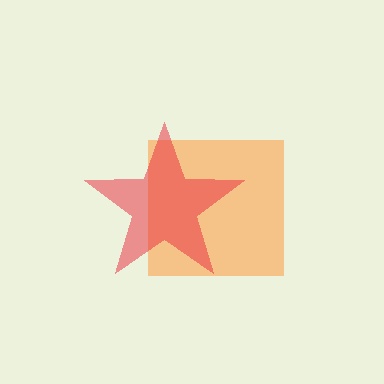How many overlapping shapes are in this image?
There are 2 overlapping shapes in the image.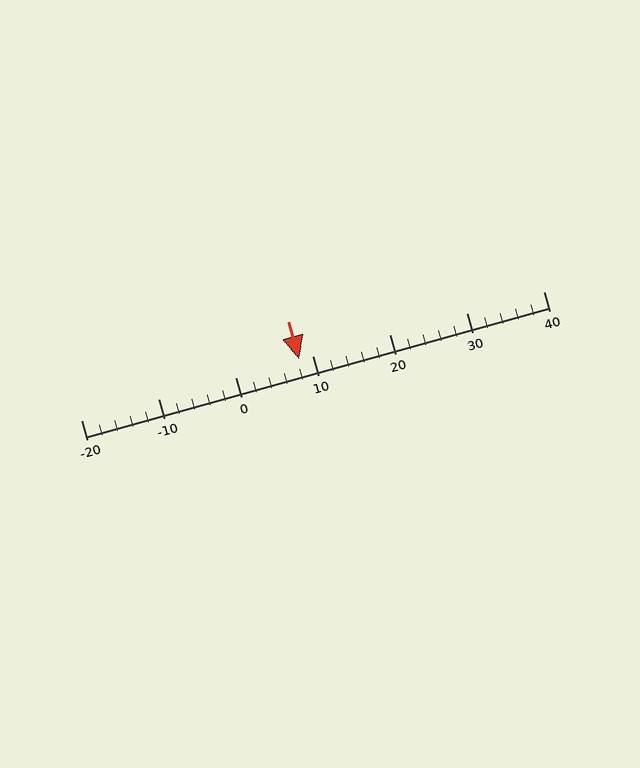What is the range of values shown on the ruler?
The ruler shows values from -20 to 40.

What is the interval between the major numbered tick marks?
The major tick marks are spaced 10 units apart.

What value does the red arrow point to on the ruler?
The red arrow points to approximately 8.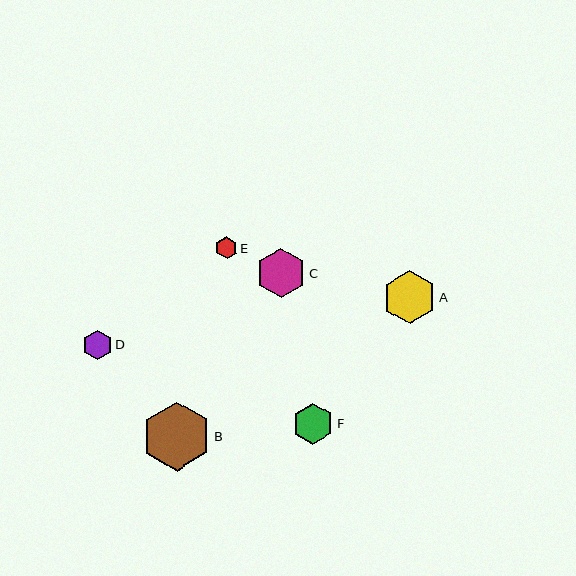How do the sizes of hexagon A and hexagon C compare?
Hexagon A and hexagon C are approximately the same size.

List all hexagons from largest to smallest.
From largest to smallest: B, A, C, F, D, E.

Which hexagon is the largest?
Hexagon B is the largest with a size of approximately 69 pixels.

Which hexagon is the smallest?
Hexagon E is the smallest with a size of approximately 22 pixels.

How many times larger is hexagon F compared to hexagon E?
Hexagon F is approximately 1.9 times the size of hexagon E.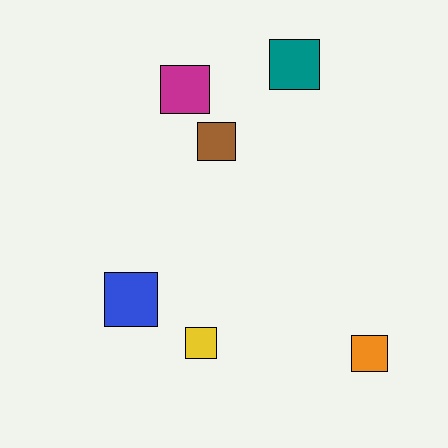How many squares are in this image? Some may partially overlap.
There are 6 squares.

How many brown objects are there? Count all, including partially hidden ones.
There is 1 brown object.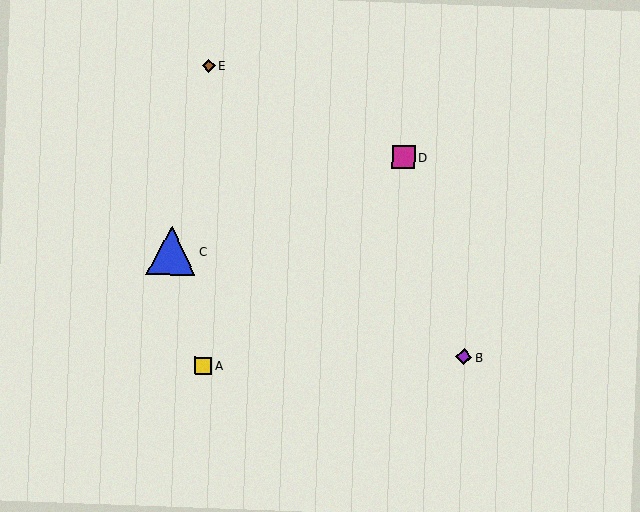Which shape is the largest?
The blue triangle (labeled C) is the largest.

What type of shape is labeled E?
Shape E is a brown diamond.